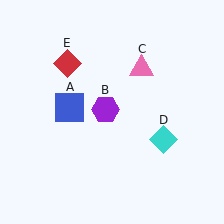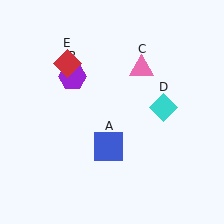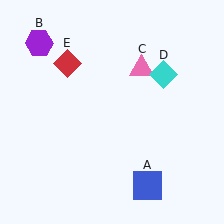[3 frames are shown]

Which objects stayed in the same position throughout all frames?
Pink triangle (object C) and red diamond (object E) remained stationary.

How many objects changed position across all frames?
3 objects changed position: blue square (object A), purple hexagon (object B), cyan diamond (object D).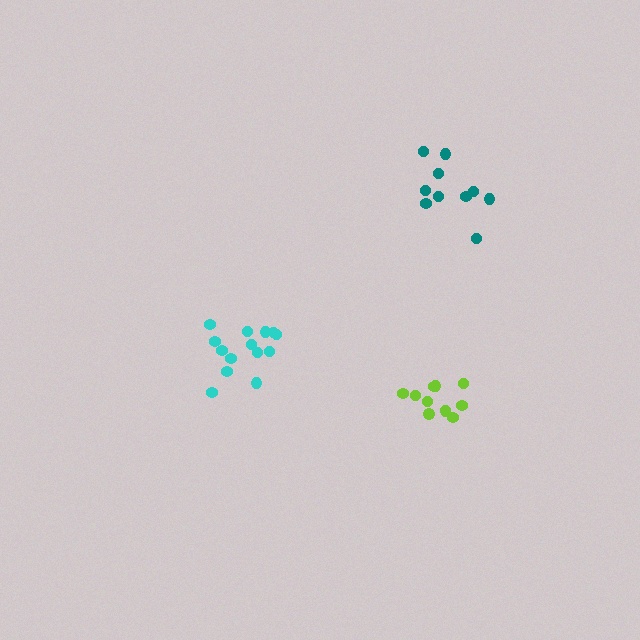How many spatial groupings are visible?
There are 3 spatial groupings.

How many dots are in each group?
Group 1: 10 dots, Group 2: 14 dots, Group 3: 11 dots (35 total).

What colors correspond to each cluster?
The clusters are colored: teal, cyan, lime.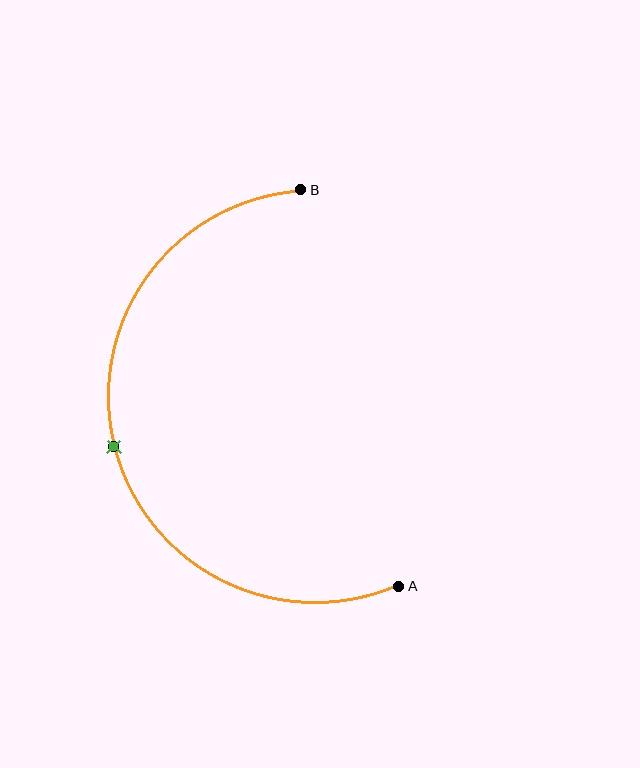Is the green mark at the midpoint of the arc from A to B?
Yes. The green mark lies on the arc at equal arc-length from both A and B — it is the arc midpoint.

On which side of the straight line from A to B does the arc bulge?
The arc bulges to the left of the straight line connecting A and B.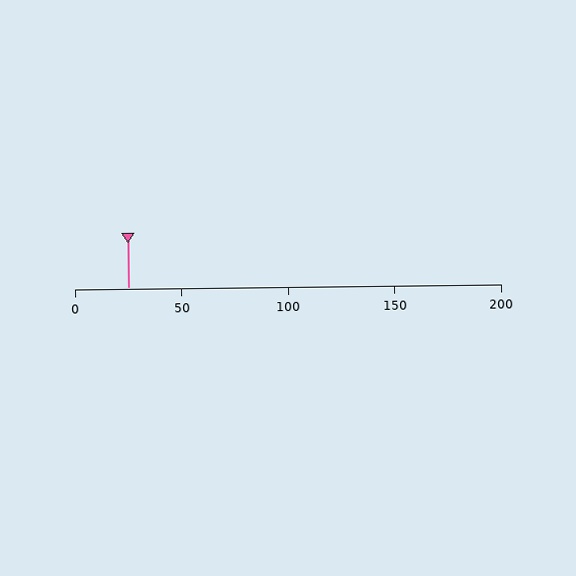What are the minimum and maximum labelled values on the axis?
The axis runs from 0 to 200.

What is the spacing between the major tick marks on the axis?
The major ticks are spaced 50 apart.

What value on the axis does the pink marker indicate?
The marker indicates approximately 25.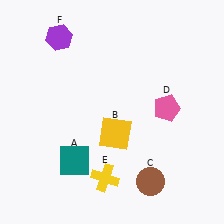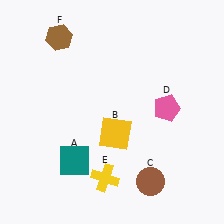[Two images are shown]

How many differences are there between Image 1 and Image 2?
There is 1 difference between the two images.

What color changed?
The hexagon (F) changed from purple in Image 1 to brown in Image 2.